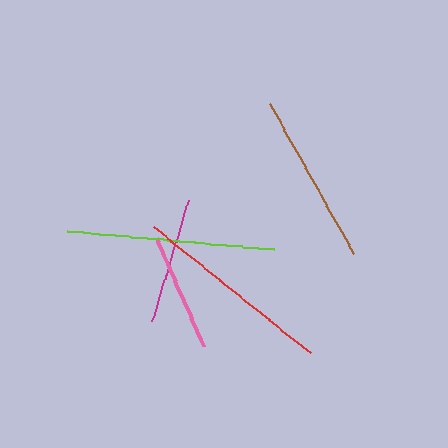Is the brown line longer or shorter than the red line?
The red line is longer than the brown line.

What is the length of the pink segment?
The pink segment is approximately 118 pixels long.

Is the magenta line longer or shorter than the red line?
The red line is longer than the magenta line.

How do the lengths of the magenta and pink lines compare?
The magenta and pink lines are approximately the same length.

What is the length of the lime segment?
The lime segment is approximately 209 pixels long.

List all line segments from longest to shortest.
From longest to shortest: lime, red, brown, magenta, pink.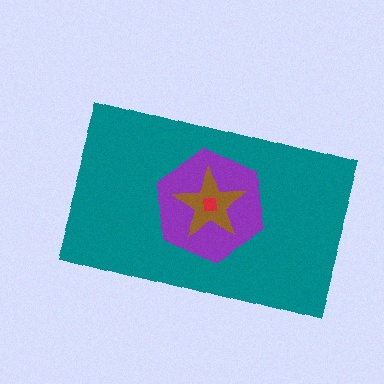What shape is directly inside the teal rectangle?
The purple hexagon.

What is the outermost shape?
The teal rectangle.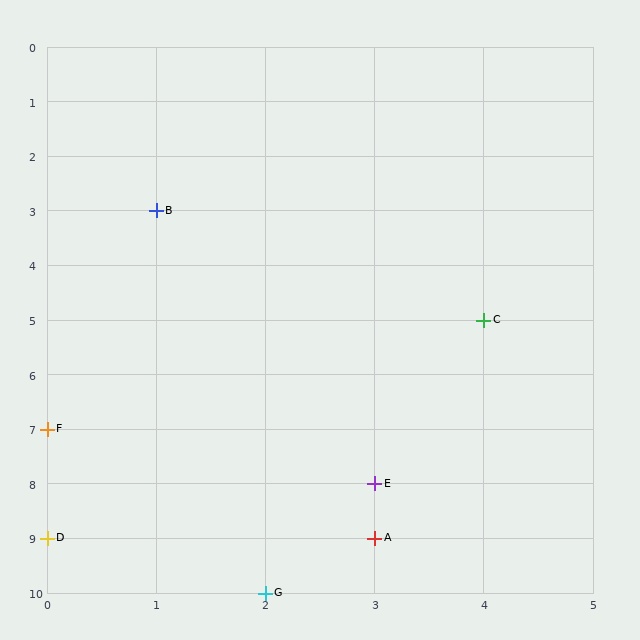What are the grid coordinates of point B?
Point B is at grid coordinates (1, 3).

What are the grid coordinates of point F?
Point F is at grid coordinates (0, 7).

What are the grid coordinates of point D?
Point D is at grid coordinates (0, 9).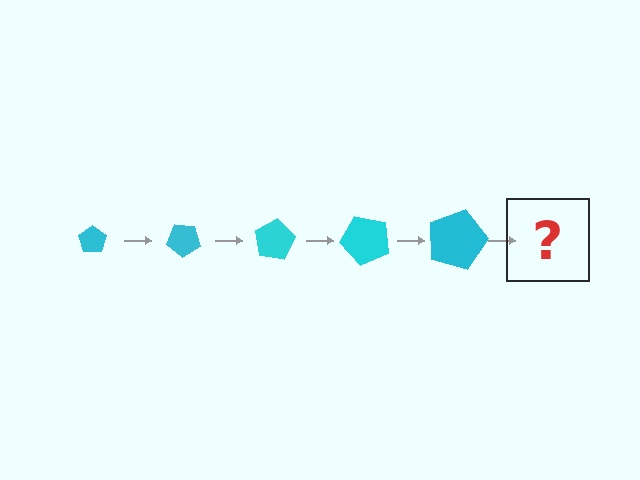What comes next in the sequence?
The next element should be a pentagon, larger than the previous one and rotated 200 degrees from the start.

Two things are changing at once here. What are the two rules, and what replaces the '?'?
The two rules are that the pentagon grows larger each step and it rotates 40 degrees each step. The '?' should be a pentagon, larger than the previous one and rotated 200 degrees from the start.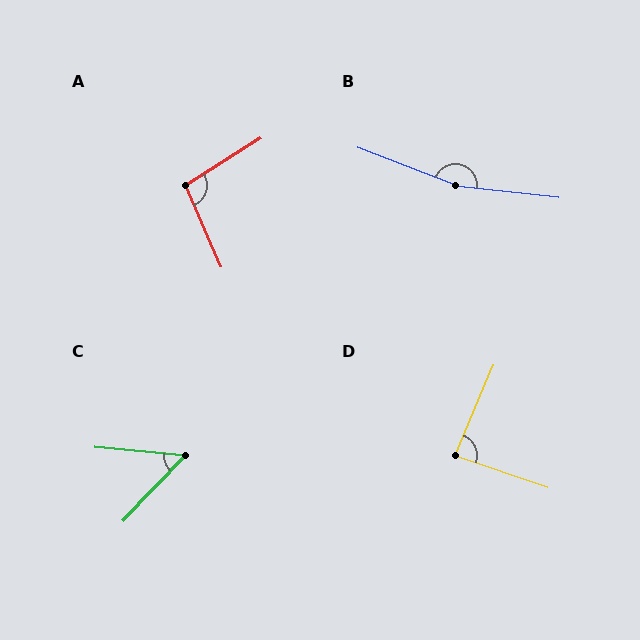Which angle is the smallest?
C, at approximately 52 degrees.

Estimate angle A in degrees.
Approximately 99 degrees.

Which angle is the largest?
B, at approximately 165 degrees.